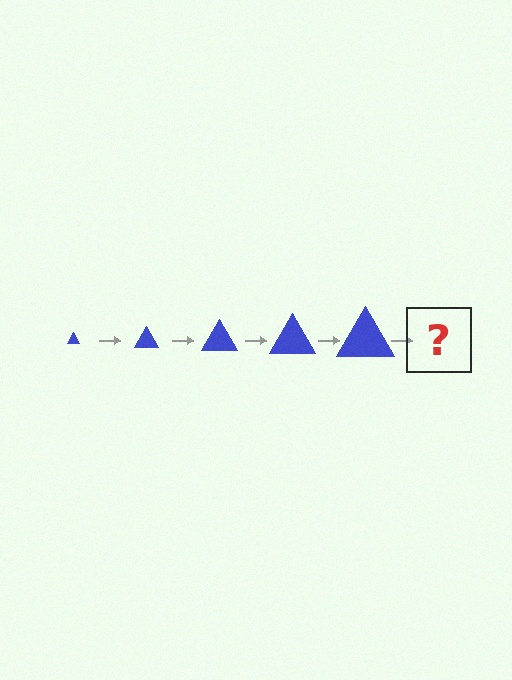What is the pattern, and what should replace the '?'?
The pattern is that the triangle gets progressively larger each step. The '?' should be a blue triangle, larger than the previous one.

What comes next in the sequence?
The next element should be a blue triangle, larger than the previous one.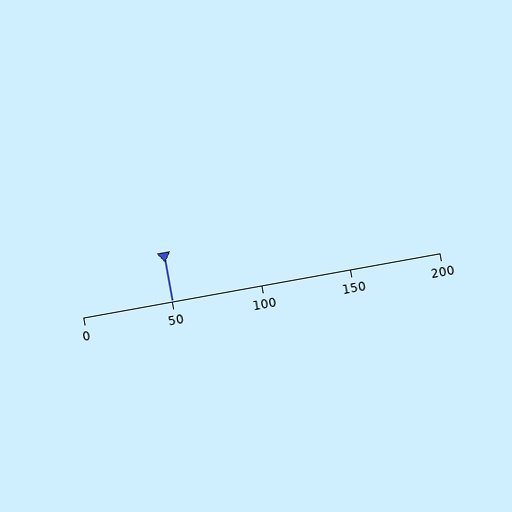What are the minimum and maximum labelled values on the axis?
The axis runs from 0 to 200.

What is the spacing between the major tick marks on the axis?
The major ticks are spaced 50 apart.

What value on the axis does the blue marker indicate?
The marker indicates approximately 50.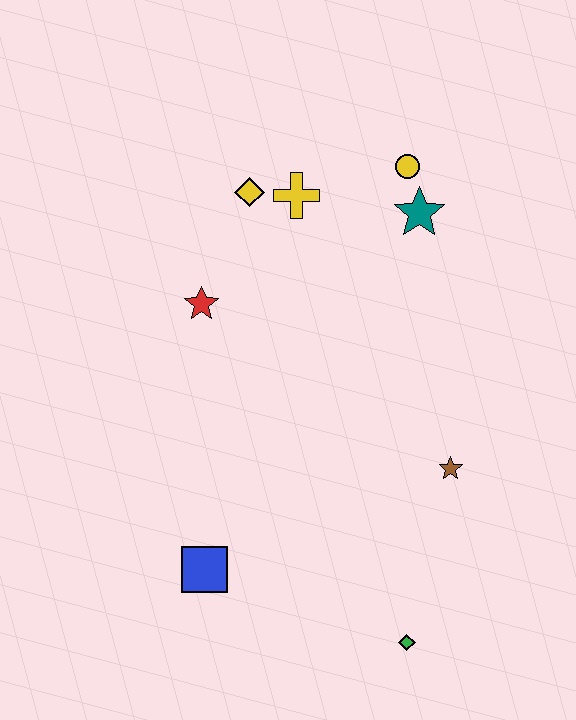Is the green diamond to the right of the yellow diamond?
Yes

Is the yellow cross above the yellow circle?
No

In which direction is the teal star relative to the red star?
The teal star is to the right of the red star.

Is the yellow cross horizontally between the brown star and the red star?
Yes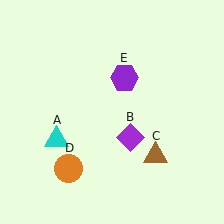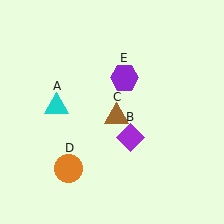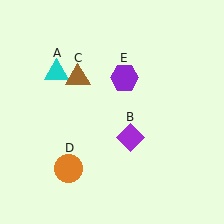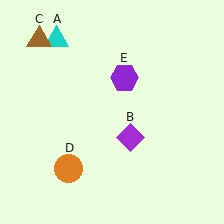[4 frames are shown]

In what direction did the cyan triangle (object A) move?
The cyan triangle (object A) moved up.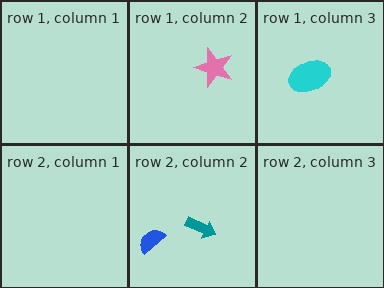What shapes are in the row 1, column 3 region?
The cyan ellipse.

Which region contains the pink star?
The row 1, column 2 region.